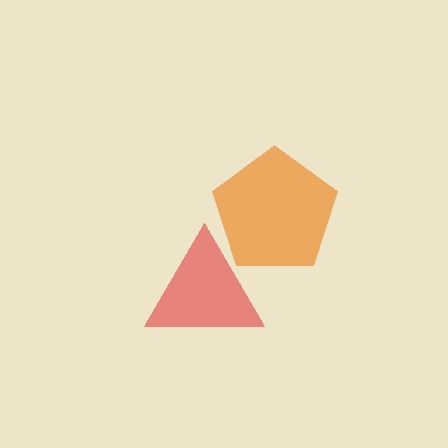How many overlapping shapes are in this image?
There are 2 overlapping shapes in the image.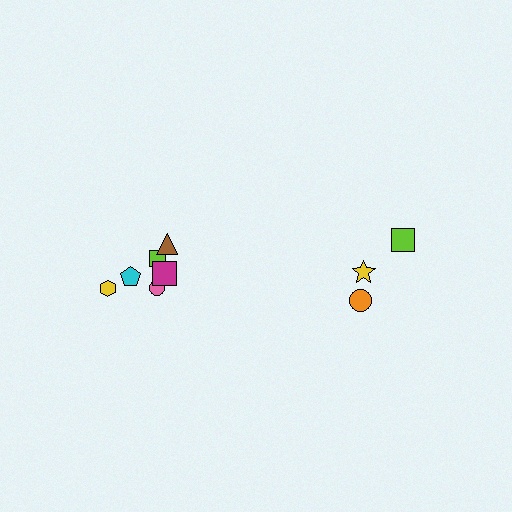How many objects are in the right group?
There are 3 objects.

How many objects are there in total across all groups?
There are 9 objects.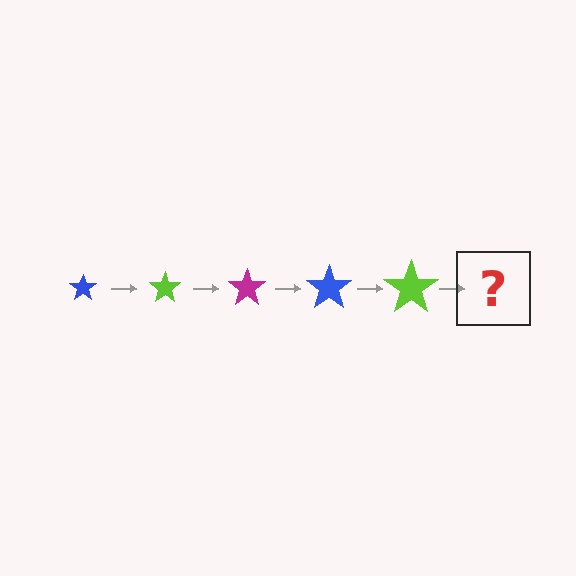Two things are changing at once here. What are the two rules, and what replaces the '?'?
The two rules are that the star grows larger each step and the color cycles through blue, lime, and magenta. The '?' should be a magenta star, larger than the previous one.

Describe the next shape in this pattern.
It should be a magenta star, larger than the previous one.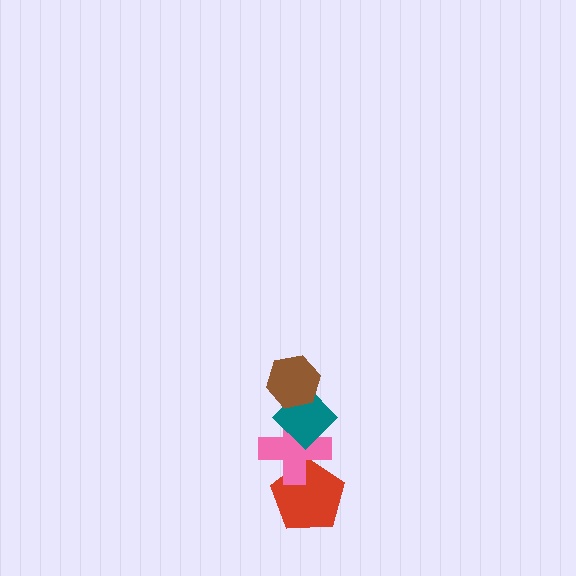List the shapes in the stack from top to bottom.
From top to bottom: the brown hexagon, the teal diamond, the pink cross, the red pentagon.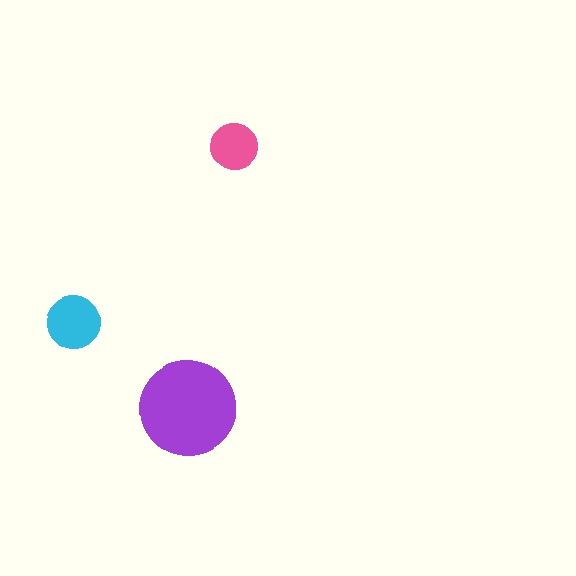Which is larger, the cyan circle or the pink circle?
The cyan one.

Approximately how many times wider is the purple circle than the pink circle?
About 2 times wider.